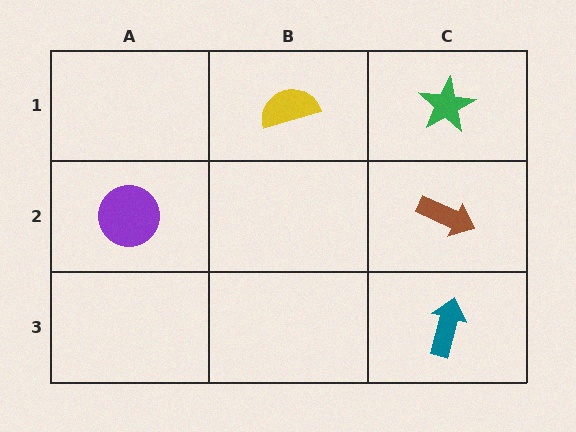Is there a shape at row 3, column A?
No, that cell is empty.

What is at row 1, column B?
A yellow semicircle.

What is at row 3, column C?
A teal arrow.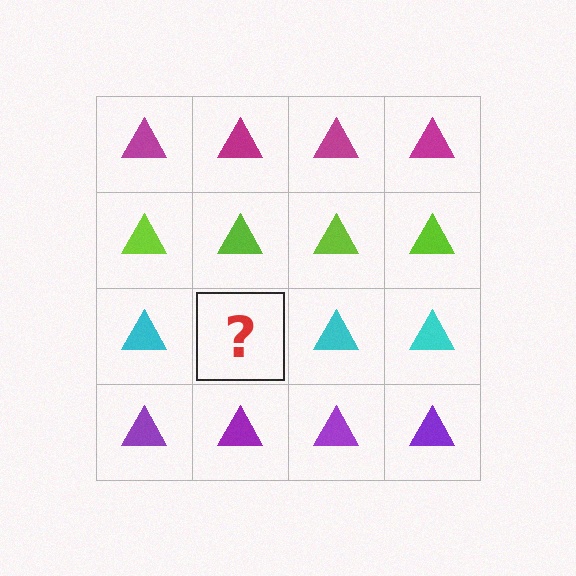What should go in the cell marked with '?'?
The missing cell should contain a cyan triangle.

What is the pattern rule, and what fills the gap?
The rule is that each row has a consistent color. The gap should be filled with a cyan triangle.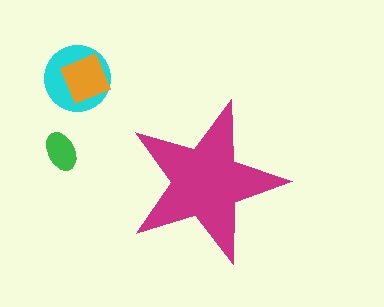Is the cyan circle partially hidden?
No, the cyan circle is fully visible.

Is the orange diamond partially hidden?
No, the orange diamond is fully visible.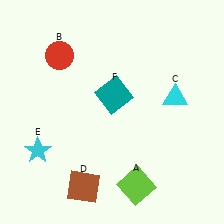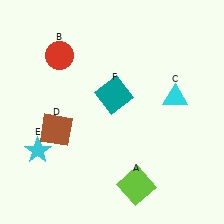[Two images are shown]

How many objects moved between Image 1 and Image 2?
1 object moved between the two images.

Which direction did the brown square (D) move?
The brown square (D) moved up.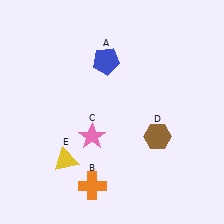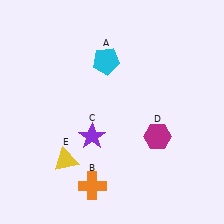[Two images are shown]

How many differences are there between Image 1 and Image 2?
There are 3 differences between the two images.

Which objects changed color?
A changed from blue to cyan. C changed from pink to purple. D changed from brown to magenta.